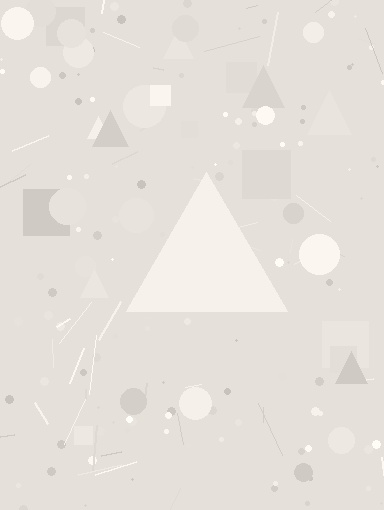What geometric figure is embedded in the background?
A triangle is embedded in the background.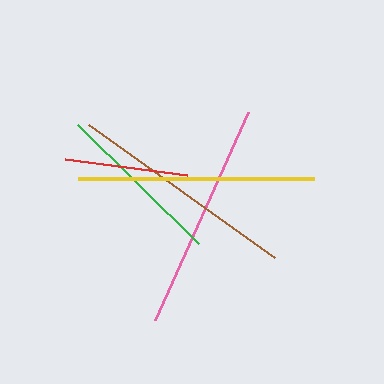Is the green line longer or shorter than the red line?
The green line is longer than the red line.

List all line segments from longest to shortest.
From longest to shortest: yellow, brown, pink, green, red.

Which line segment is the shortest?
The red line is the shortest at approximately 123 pixels.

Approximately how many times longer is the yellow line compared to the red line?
The yellow line is approximately 1.9 times the length of the red line.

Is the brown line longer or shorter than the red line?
The brown line is longer than the red line.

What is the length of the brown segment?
The brown segment is approximately 229 pixels long.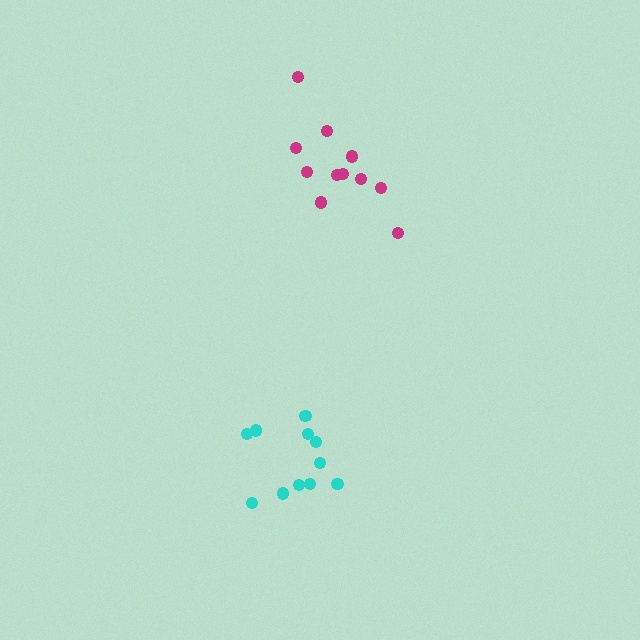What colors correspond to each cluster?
The clusters are colored: magenta, cyan.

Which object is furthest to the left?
The cyan cluster is leftmost.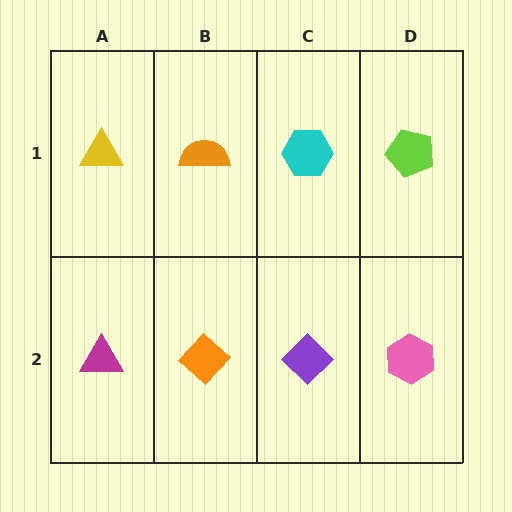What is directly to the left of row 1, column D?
A cyan hexagon.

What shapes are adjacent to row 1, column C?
A purple diamond (row 2, column C), an orange semicircle (row 1, column B), a lime pentagon (row 1, column D).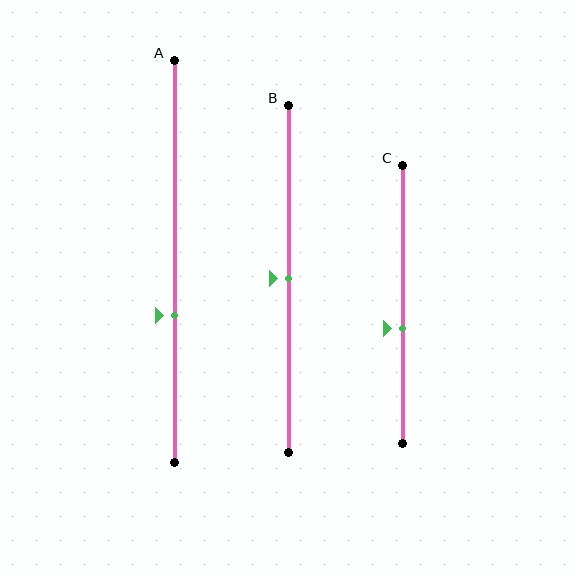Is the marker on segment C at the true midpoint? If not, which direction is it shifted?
No, the marker on segment C is shifted downward by about 9% of the segment length.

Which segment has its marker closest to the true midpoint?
Segment B has its marker closest to the true midpoint.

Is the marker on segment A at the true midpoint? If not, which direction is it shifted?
No, the marker on segment A is shifted downward by about 14% of the segment length.